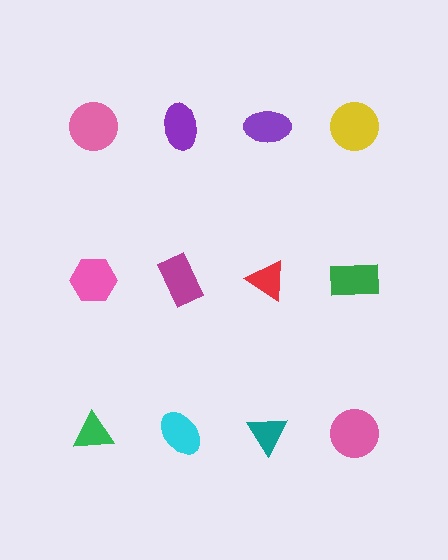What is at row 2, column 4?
A green rectangle.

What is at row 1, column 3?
A purple ellipse.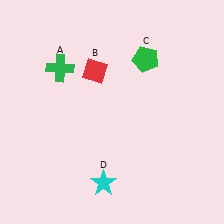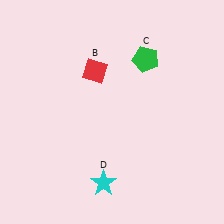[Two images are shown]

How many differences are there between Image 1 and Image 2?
There is 1 difference between the two images.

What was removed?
The green cross (A) was removed in Image 2.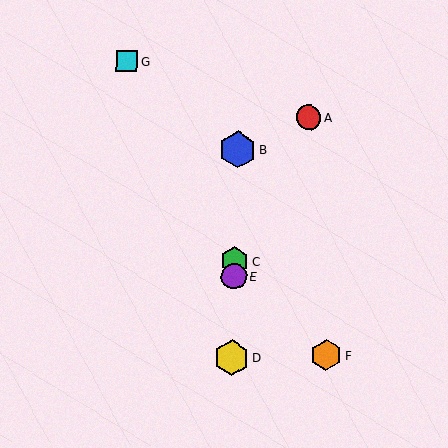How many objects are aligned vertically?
4 objects (B, C, D, E) are aligned vertically.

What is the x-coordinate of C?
Object C is at x≈234.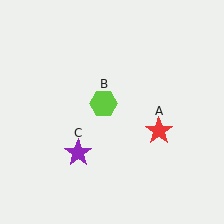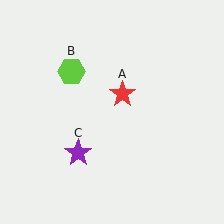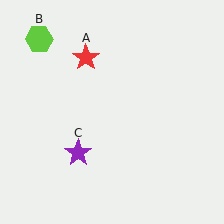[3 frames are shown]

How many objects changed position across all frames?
2 objects changed position: red star (object A), lime hexagon (object B).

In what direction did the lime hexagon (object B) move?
The lime hexagon (object B) moved up and to the left.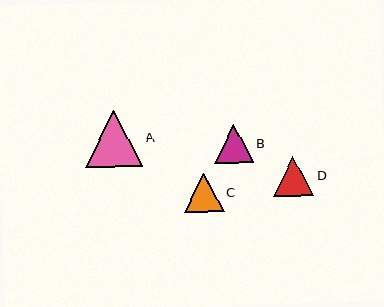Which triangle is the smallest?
Triangle B is the smallest with a size of approximately 39 pixels.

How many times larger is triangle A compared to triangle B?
Triangle A is approximately 1.5 times the size of triangle B.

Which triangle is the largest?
Triangle A is the largest with a size of approximately 57 pixels.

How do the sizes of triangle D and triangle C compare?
Triangle D and triangle C are approximately the same size.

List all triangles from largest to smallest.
From largest to smallest: A, D, C, B.